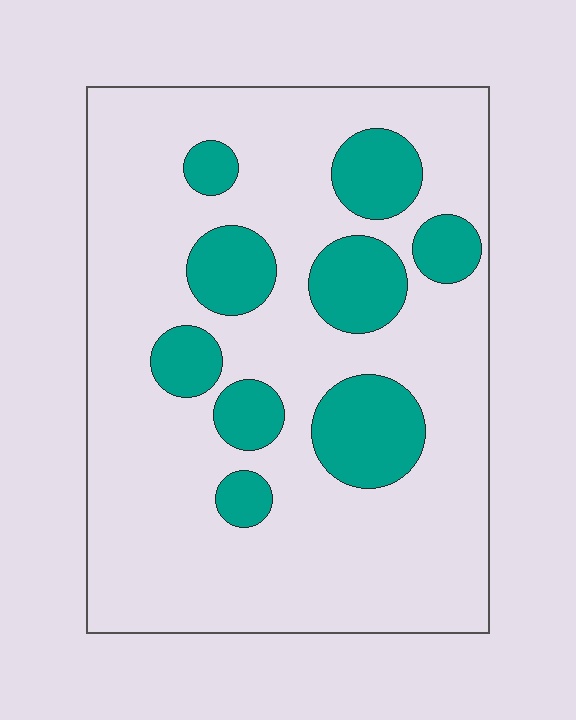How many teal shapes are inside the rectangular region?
9.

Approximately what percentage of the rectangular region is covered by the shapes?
Approximately 20%.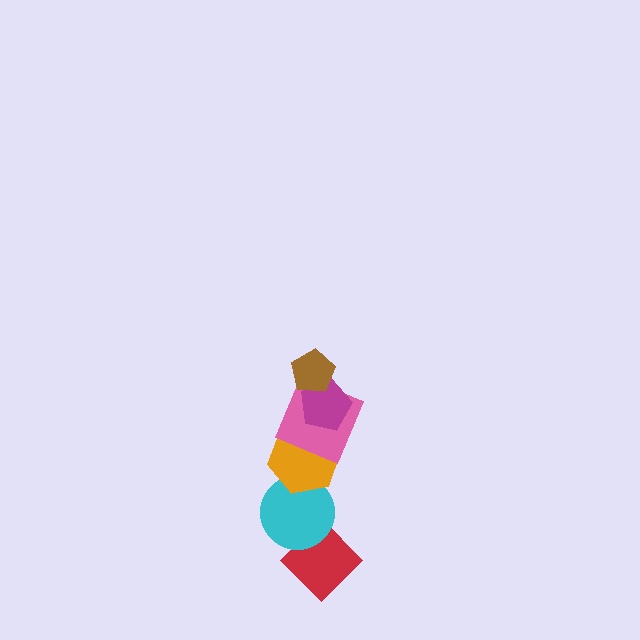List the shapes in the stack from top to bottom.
From top to bottom: the brown pentagon, the magenta pentagon, the pink square, the orange hexagon, the cyan circle, the red diamond.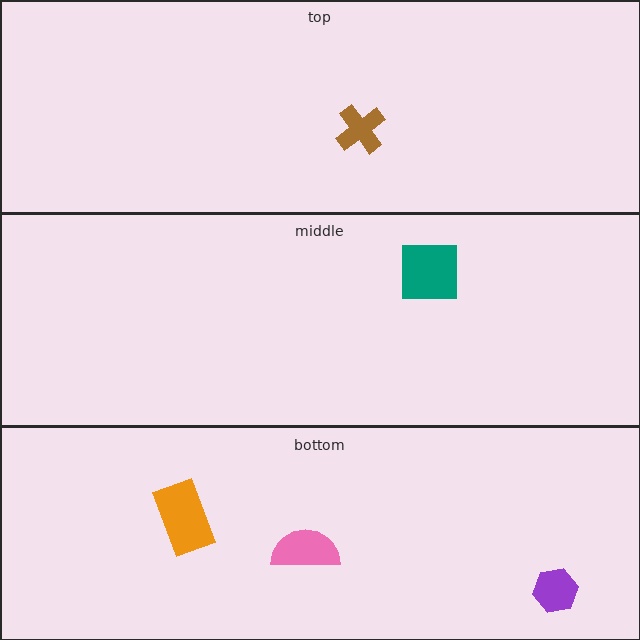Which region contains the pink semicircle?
The bottom region.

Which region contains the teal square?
The middle region.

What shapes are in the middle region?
The teal square.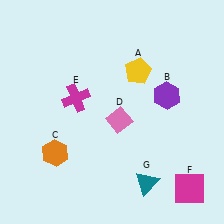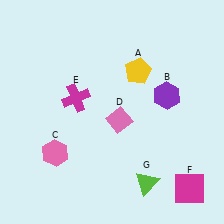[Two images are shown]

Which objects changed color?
C changed from orange to pink. G changed from teal to lime.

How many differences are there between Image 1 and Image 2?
There are 2 differences between the two images.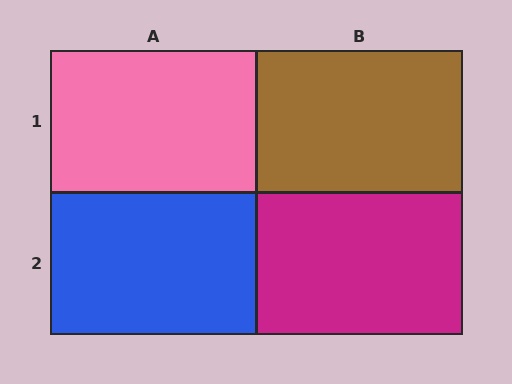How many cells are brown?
1 cell is brown.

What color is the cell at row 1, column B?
Brown.